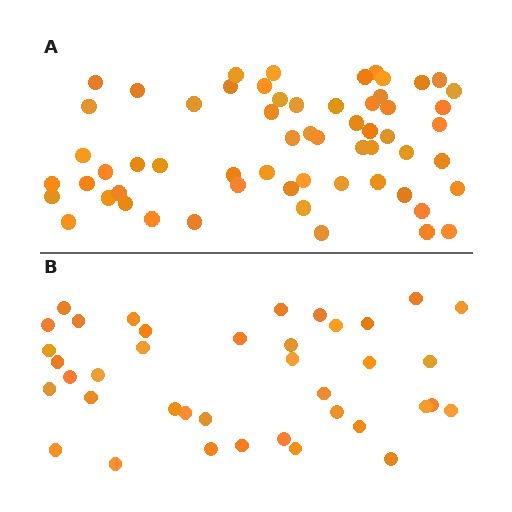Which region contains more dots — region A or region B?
Region A (the top region) has more dots.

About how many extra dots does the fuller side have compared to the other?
Region A has approximately 20 more dots than region B.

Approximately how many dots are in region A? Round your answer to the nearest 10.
About 60 dots.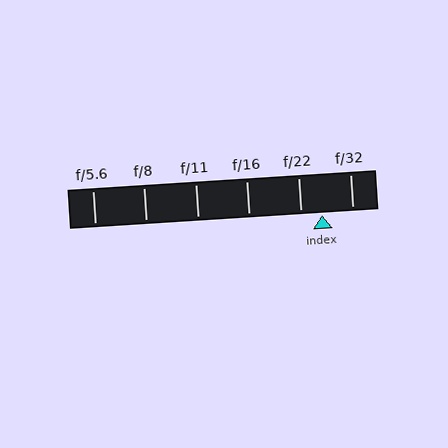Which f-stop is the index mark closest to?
The index mark is closest to f/22.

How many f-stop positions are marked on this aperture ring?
There are 6 f-stop positions marked.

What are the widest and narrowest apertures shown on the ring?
The widest aperture shown is f/5.6 and the narrowest is f/32.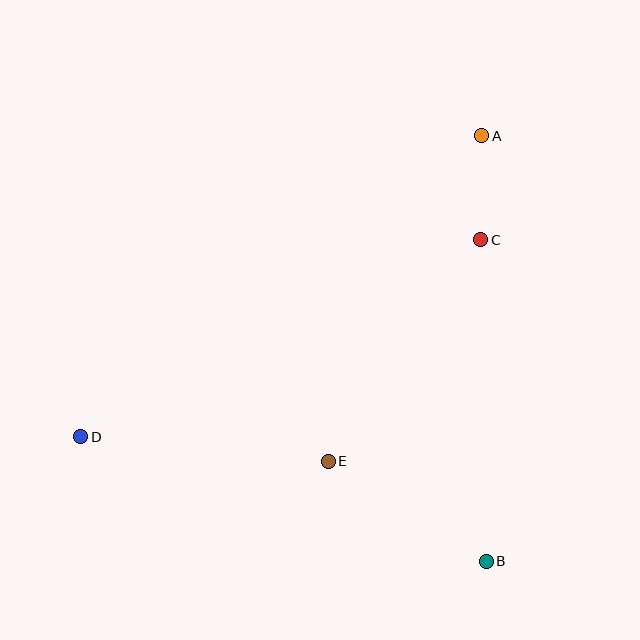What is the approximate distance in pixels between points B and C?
The distance between B and C is approximately 322 pixels.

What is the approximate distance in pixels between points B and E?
The distance between B and E is approximately 187 pixels.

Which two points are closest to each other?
Points A and C are closest to each other.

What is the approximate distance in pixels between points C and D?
The distance between C and D is approximately 446 pixels.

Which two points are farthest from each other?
Points A and D are farthest from each other.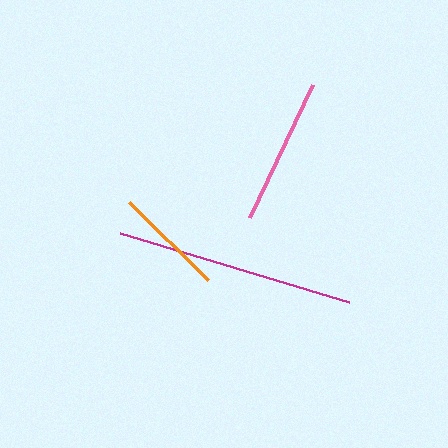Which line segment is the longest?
The magenta line is the longest at approximately 239 pixels.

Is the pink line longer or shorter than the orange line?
The pink line is longer than the orange line.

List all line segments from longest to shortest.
From longest to shortest: magenta, pink, orange.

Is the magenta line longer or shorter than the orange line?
The magenta line is longer than the orange line.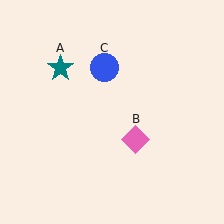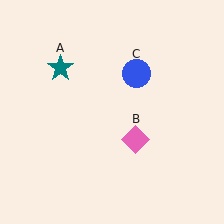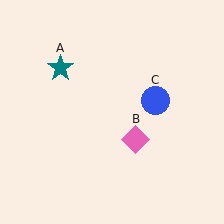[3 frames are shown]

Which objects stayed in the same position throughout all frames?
Teal star (object A) and pink diamond (object B) remained stationary.